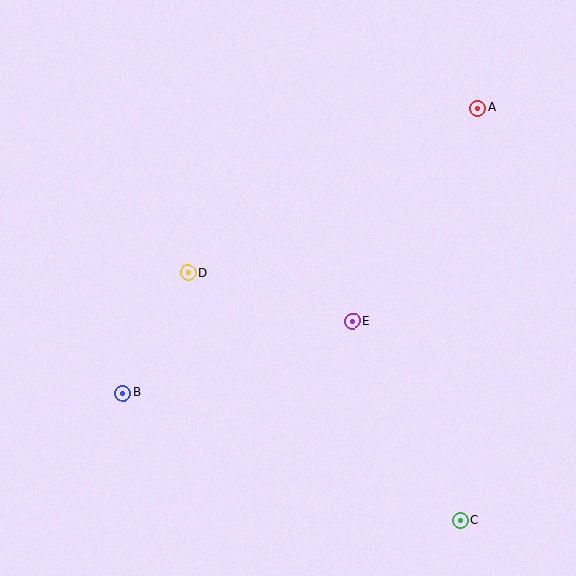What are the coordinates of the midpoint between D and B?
The midpoint between D and B is at (156, 333).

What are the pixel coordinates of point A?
Point A is at (478, 108).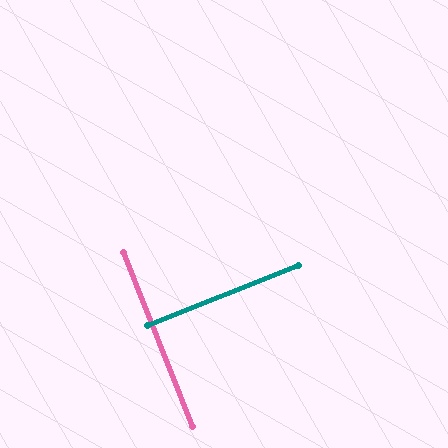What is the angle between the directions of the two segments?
Approximately 90 degrees.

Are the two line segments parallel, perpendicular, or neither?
Perpendicular — they meet at approximately 90°.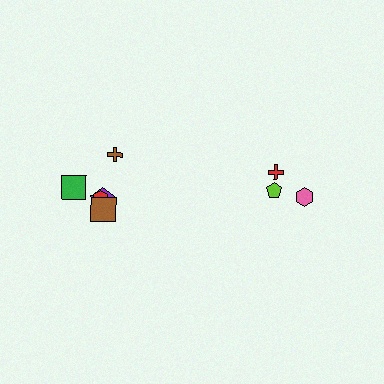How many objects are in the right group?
There are 3 objects.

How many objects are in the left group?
There are 5 objects.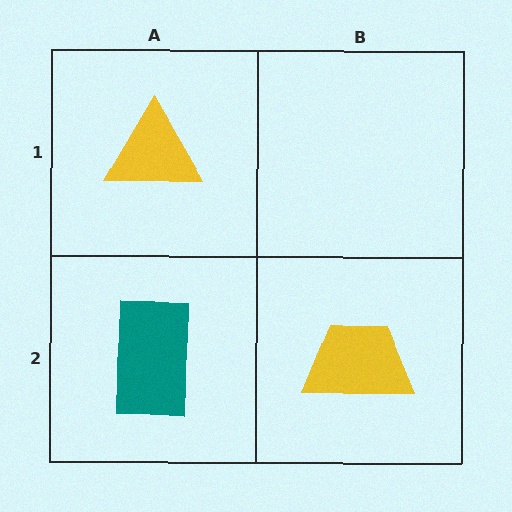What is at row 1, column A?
A yellow triangle.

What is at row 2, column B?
A yellow trapezoid.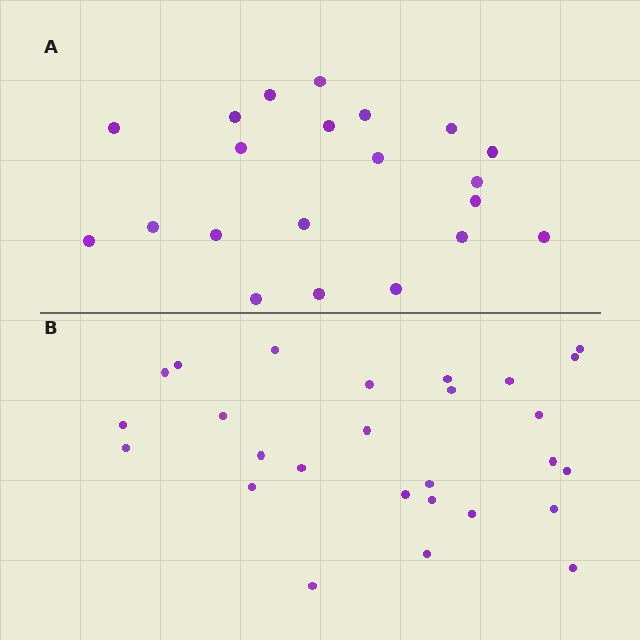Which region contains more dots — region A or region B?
Region B (the bottom region) has more dots.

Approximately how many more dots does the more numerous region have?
Region B has about 6 more dots than region A.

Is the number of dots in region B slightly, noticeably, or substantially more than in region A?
Region B has noticeably more, but not dramatically so. The ratio is roughly 1.3 to 1.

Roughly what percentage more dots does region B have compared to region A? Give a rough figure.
About 30% more.